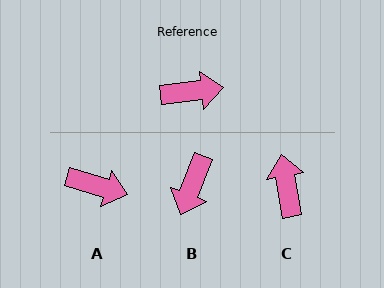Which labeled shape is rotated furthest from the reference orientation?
B, about 119 degrees away.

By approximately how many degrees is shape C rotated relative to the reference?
Approximately 93 degrees counter-clockwise.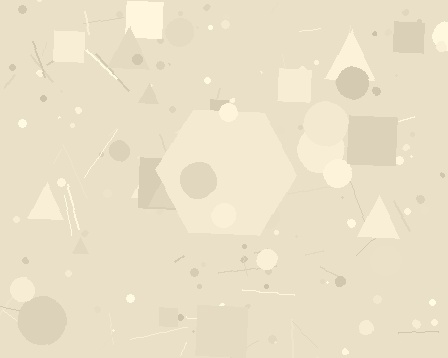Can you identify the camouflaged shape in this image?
The camouflaged shape is a hexagon.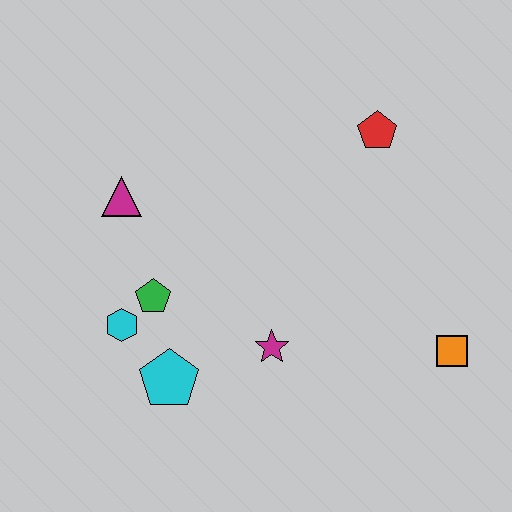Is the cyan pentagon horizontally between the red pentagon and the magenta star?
No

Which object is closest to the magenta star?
The cyan pentagon is closest to the magenta star.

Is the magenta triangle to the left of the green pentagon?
Yes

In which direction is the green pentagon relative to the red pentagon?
The green pentagon is to the left of the red pentagon.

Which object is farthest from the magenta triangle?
The orange square is farthest from the magenta triangle.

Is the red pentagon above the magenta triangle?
Yes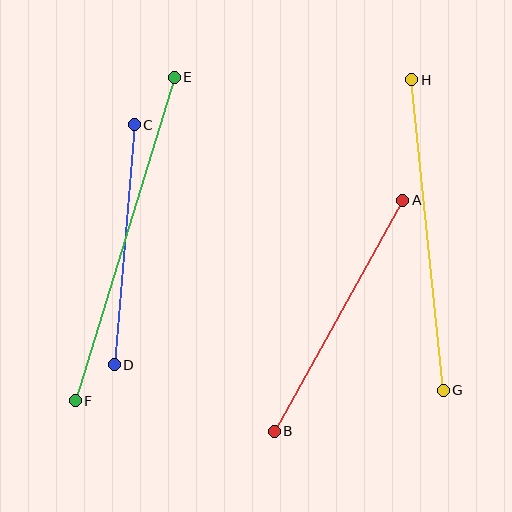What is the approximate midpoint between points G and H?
The midpoint is at approximately (427, 235) pixels.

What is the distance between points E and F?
The distance is approximately 338 pixels.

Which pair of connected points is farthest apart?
Points E and F are farthest apart.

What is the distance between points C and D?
The distance is approximately 241 pixels.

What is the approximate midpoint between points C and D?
The midpoint is at approximately (124, 245) pixels.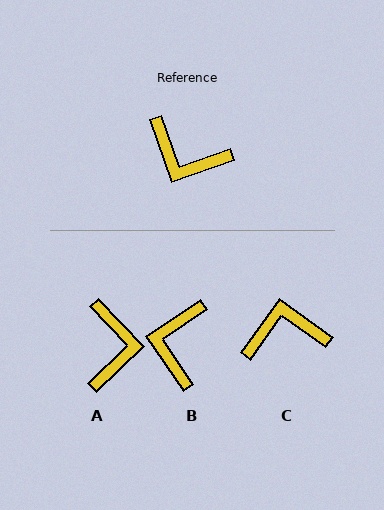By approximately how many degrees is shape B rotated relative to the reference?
Approximately 75 degrees clockwise.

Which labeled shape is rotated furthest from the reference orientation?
C, about 145 degrees away.